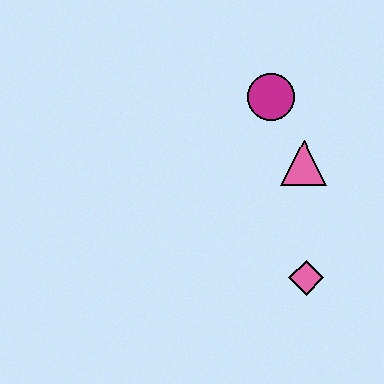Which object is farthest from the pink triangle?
The pink diamond is farthest from the pink triangle.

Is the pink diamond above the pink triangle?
No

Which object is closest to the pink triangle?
The magenta circle is closest to the pink triangle.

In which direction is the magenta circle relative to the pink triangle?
The magenta circle is above the pink triangle.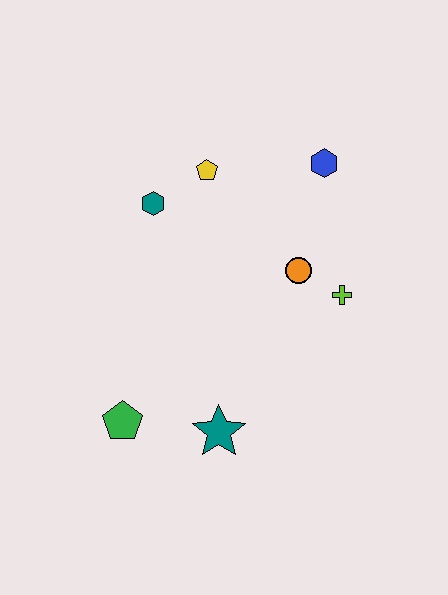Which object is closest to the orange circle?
The lime cross is closest to the orange circle.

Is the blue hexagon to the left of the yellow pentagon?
No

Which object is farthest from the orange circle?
The green pentagon is farthest from the orange circle.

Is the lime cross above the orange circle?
No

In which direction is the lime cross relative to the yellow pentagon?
The lime cross is to the right of the yellow pentagon.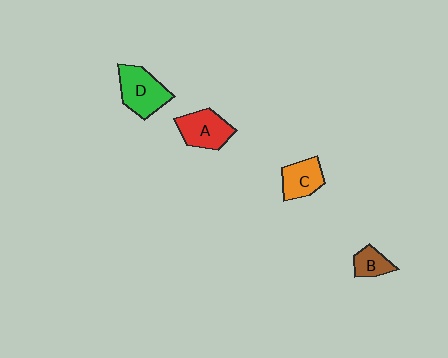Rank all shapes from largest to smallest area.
From largest to smallest: D (green), A (red), C (orange), B (brown).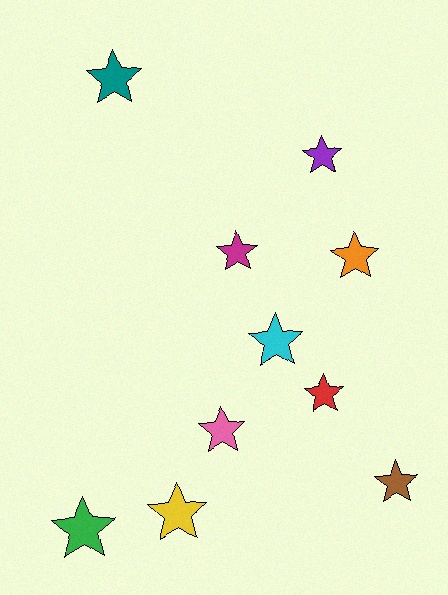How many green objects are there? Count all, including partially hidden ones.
There is 1 green object.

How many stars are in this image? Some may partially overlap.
There are 10 stars.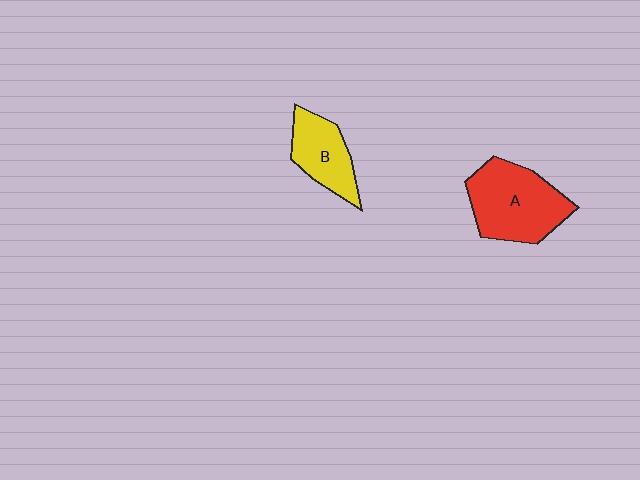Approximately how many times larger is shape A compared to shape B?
Approximately 1.6 times.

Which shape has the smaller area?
Shape B (yellow).